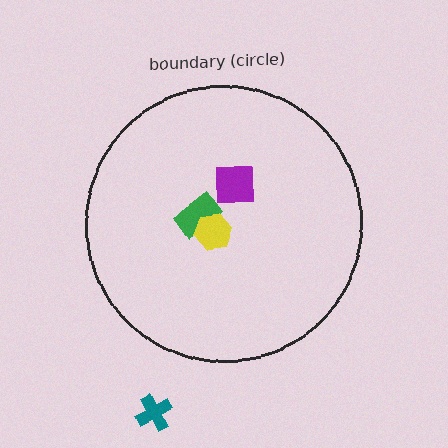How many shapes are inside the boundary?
3 inside, 1 outside.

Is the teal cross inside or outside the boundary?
Outside.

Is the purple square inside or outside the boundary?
Inside.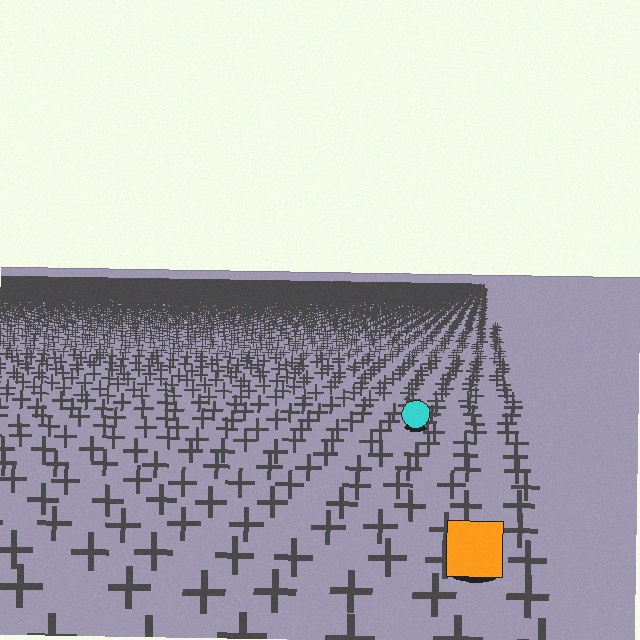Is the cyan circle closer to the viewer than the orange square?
No. The orange square is closer — you can tell from the texture gradient: the ground texture is coarser near it.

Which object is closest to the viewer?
The orange square is closest. The texture marks near it are larger and more spread out.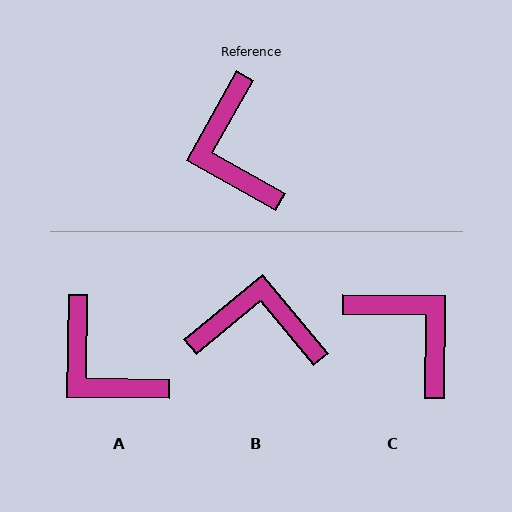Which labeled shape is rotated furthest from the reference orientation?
C, about 151 degrees away.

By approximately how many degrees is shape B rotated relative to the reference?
Approximately 111 degrees clockwise.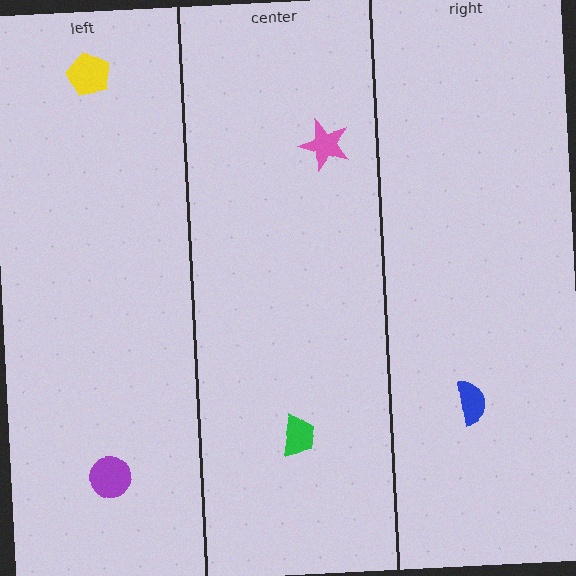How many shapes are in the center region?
2.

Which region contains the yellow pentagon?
The left region.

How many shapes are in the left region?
2.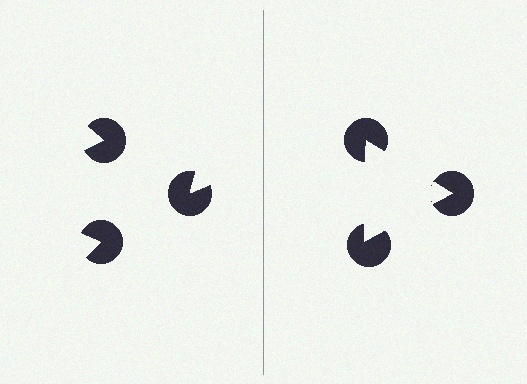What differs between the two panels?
The pac-man discs are positioned identically on both sides; only the wedge orientations differ. On the right they align to a triangle; on the left they are misaligned.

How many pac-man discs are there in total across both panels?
6 — 3 on each side.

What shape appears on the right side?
An illusory triangle.